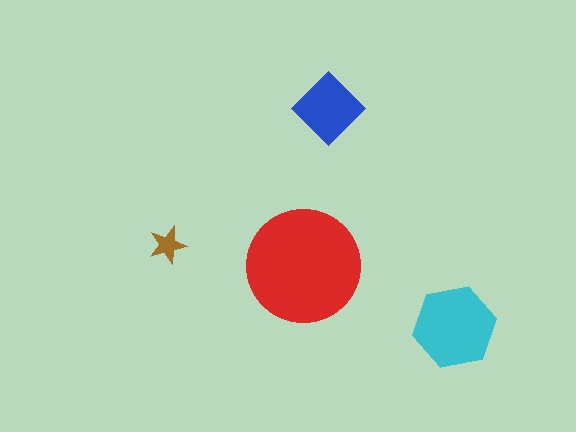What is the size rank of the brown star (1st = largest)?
4th.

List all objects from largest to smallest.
The red circle, the cyan hexagon, the blue diamond, the brown star.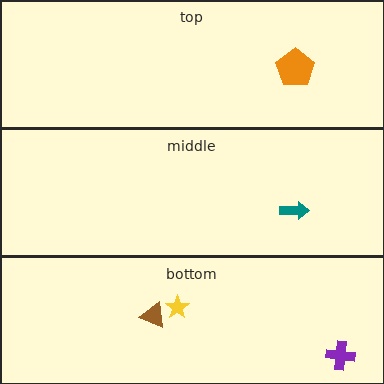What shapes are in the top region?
The orange pentagon.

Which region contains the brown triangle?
The bottom region.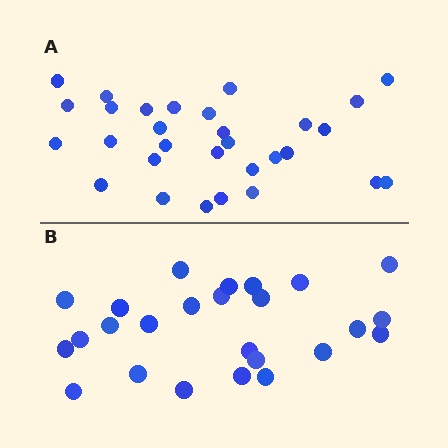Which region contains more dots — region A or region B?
Region A (the top region) has more dots.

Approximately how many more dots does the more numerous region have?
Region A has about 5 more dots than region B.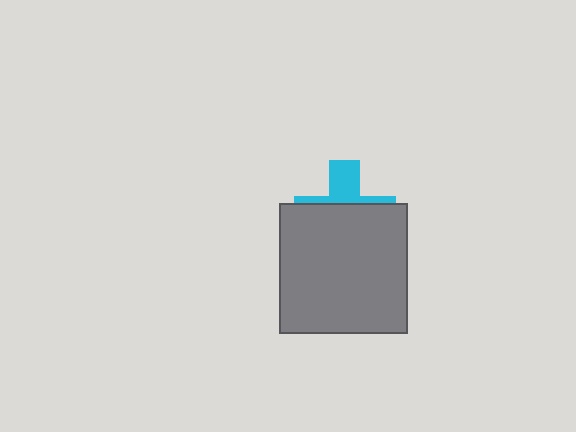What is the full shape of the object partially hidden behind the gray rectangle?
The partially hidden object is a cyan cross.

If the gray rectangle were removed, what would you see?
You would see the complete cyan cross.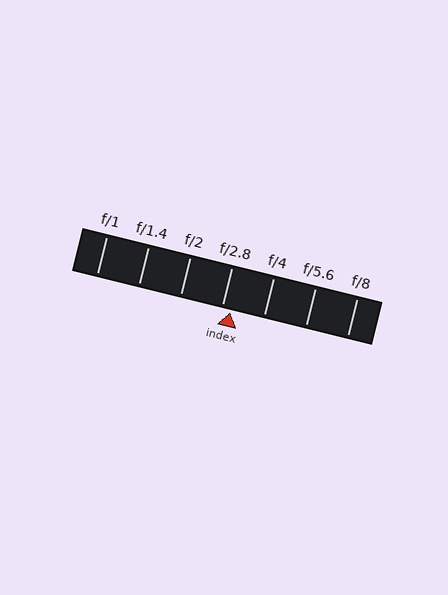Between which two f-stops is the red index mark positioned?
The index mark is between f/2.8 and f/4.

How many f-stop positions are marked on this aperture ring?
There are 7 f-stop positions marked.